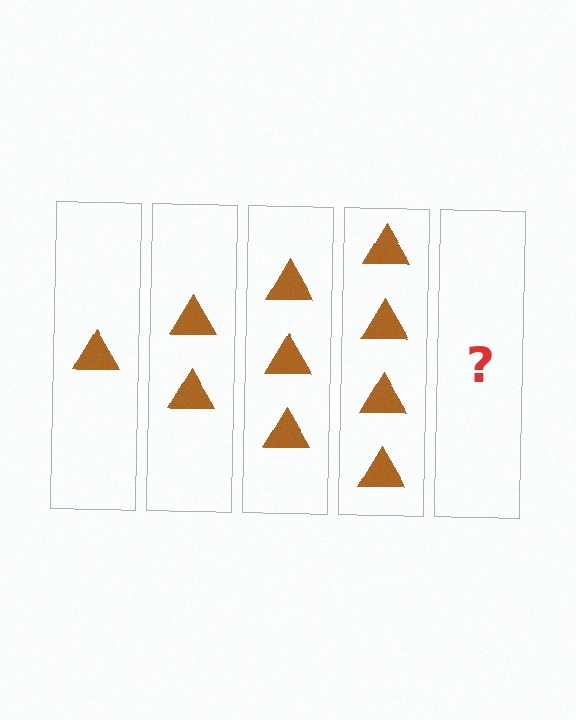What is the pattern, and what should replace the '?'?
The pattern is that each step adds one more triangle. The '?' should be 5 triangles.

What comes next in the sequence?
The next element should be 5 triangles.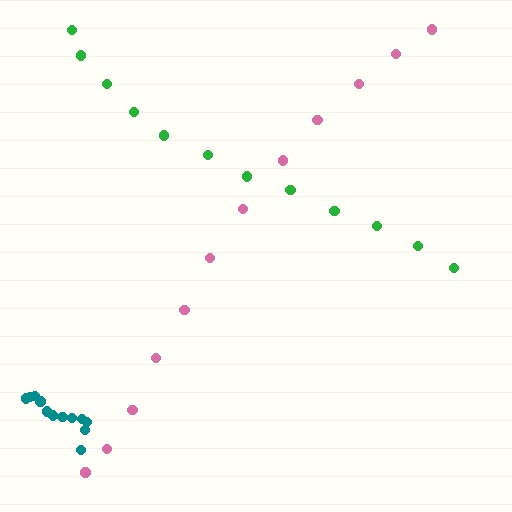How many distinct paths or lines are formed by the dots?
There are 3 distinct paths.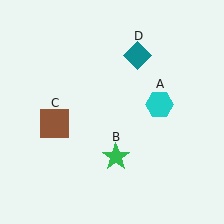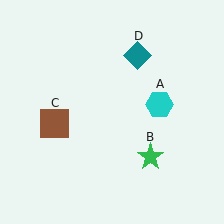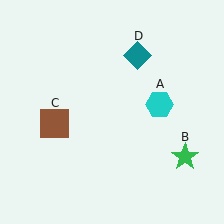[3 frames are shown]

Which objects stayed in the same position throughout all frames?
Cyan hexagon (object A) and brown square (object C) and teal diamond (object D) remained stationary.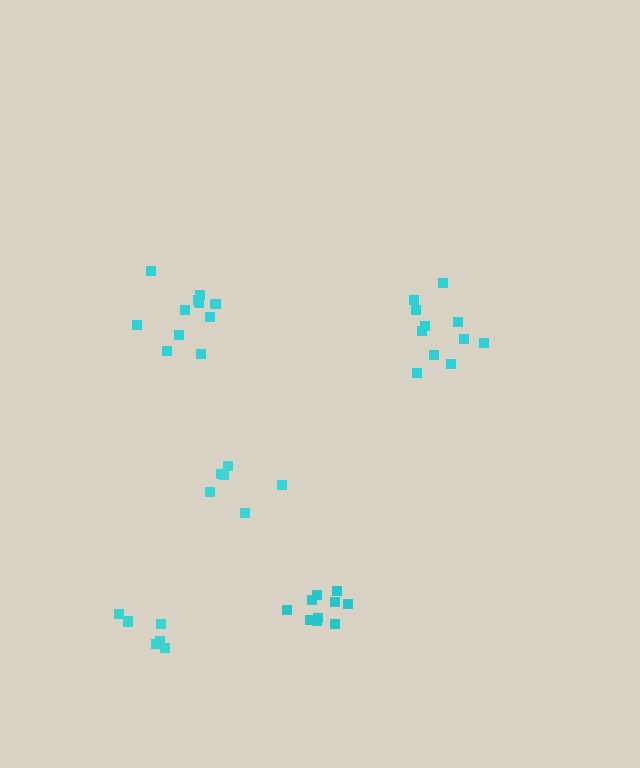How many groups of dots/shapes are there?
There are 5 groups.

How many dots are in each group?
Group 1: 11 dots, Group 2: 6 dots, Group 3: 12 dots, Group 4: 6 dots, Group 5: 10 dots (45 total).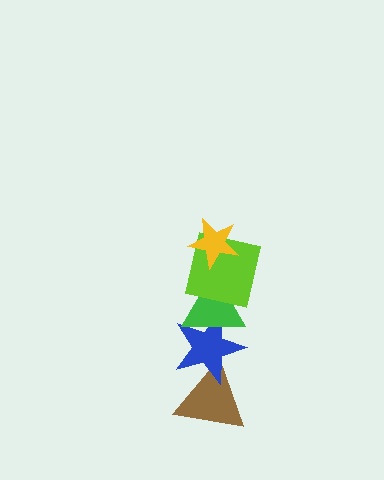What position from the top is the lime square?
The lime square is 2nd from the top.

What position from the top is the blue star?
The blue star is 4th from the top.